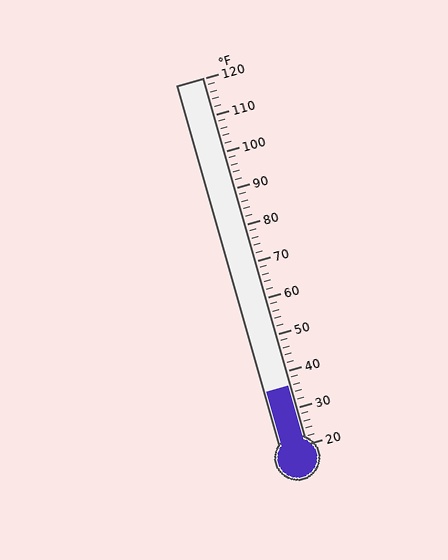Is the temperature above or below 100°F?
The temperature is below 100°F.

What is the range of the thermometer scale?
The thermometer scale ranges from 20°F to 120°F.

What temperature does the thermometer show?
The thermometer shows approximately 36°F.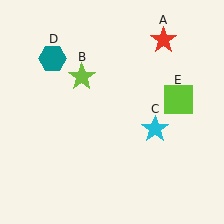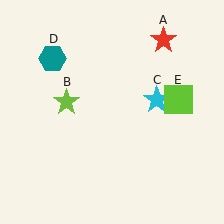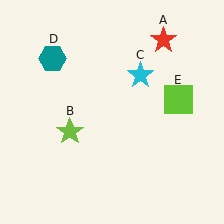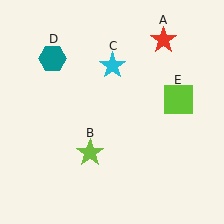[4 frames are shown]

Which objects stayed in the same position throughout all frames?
Red star (object A) and teal hexagon (object D) and lime square (object E) remained stationary.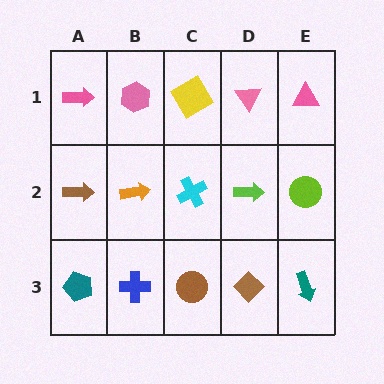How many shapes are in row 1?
5 shapes.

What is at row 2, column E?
A lime circle.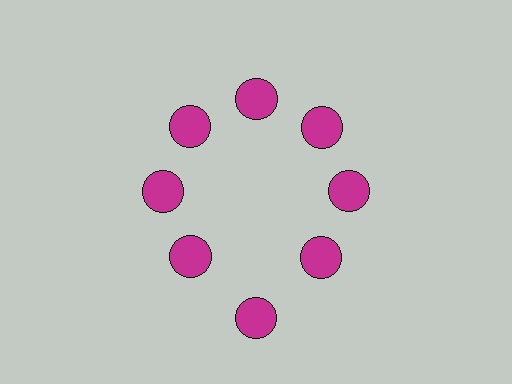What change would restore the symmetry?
The symmetry would be restored by moving it inward, back onto the ring so that all 8 circles sit at equal angles and equal distance from the center.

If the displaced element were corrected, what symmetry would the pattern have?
It would have 8-fold rotational symmetry — the pattern would map onto itself every 45 degrees.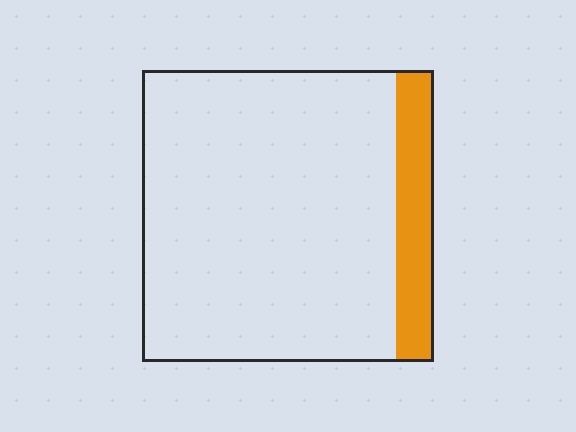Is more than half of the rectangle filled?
No.